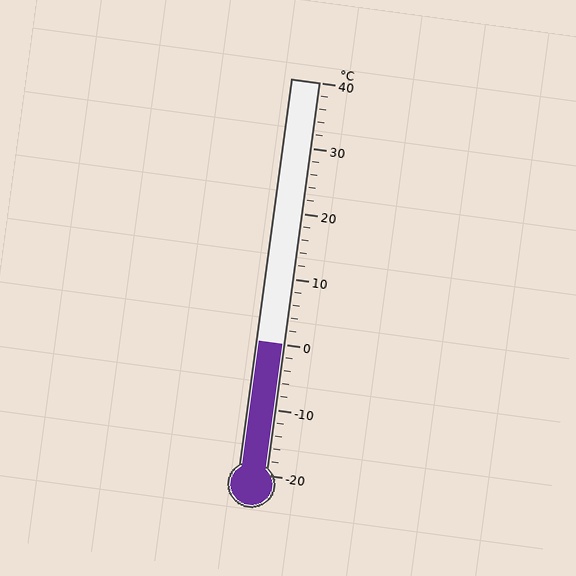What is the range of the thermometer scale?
The thermometer scale ranges from -20°C to 40°C.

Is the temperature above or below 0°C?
The temperature is at 0°C.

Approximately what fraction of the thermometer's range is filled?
The thermometer is filled to approximately 35% of its range.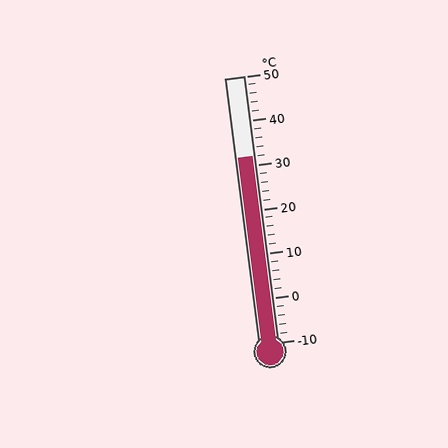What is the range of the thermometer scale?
The thermometer scale ranges from -10°C to 50°C.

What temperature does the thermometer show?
The thermometer shows approximately 32°C.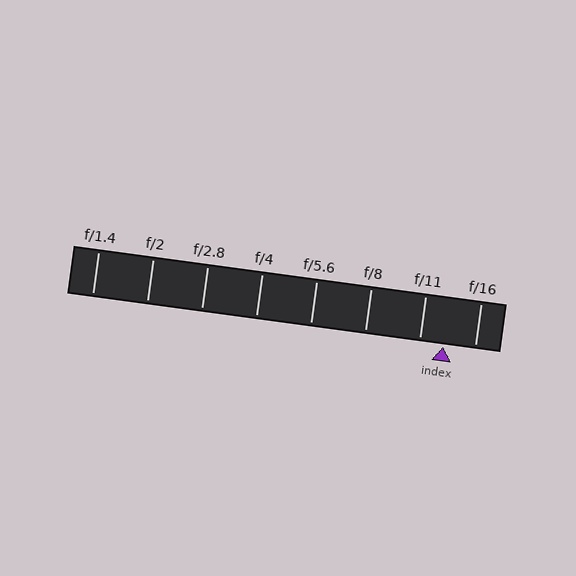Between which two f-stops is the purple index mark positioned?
The index mark is between f/11 and f/16.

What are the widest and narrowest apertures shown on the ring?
The widest aperture shown is f/1.4 and the narrowest is f/16.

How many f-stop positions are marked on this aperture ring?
There are 8 f-stop positions marked.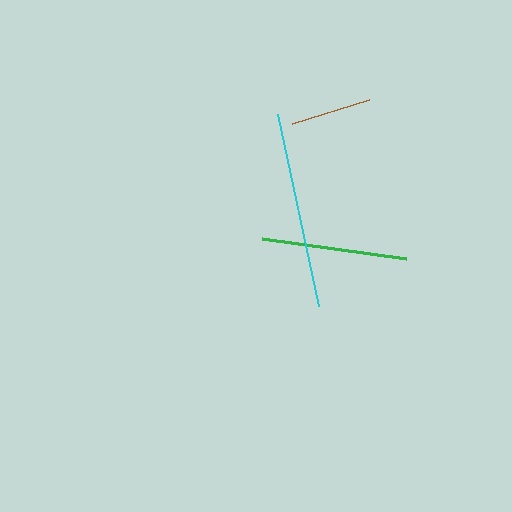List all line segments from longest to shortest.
From longest to shortest: cyan, green, brown.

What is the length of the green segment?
The green segment is approximately 146 pixels long.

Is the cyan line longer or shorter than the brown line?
The cyan line is longer than the brown line.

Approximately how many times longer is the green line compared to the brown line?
The green line is approximately 1.8 times the length of the brown line.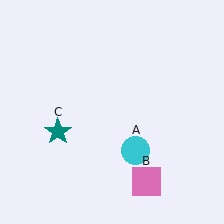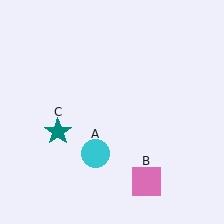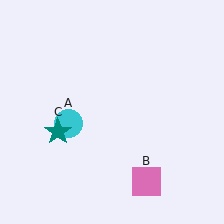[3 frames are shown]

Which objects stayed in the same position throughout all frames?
Pink square (object B) and teal star (object C) remained stationary.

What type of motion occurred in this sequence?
The cyan circle (object A) rotated clockwise around the center of the scene.